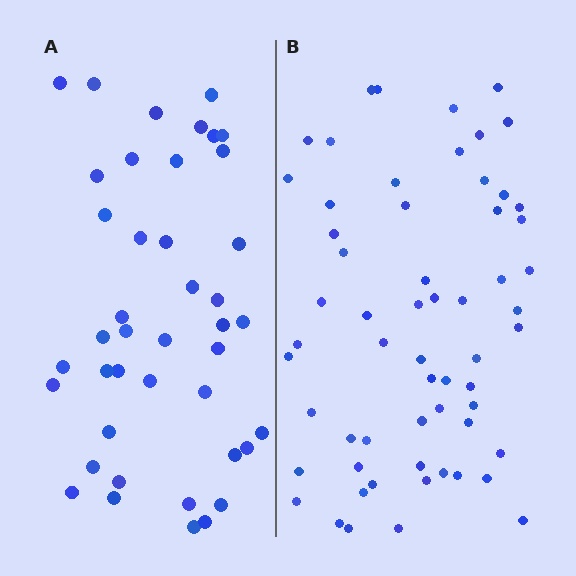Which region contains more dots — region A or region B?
Region B (the right region) has more dots.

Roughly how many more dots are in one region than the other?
Region B has approximately 20 more dots than region A.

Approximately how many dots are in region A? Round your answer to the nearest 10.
About 40 dots. (The exact count is 42, which rounds to 40.)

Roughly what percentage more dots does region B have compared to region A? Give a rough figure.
About 45% more.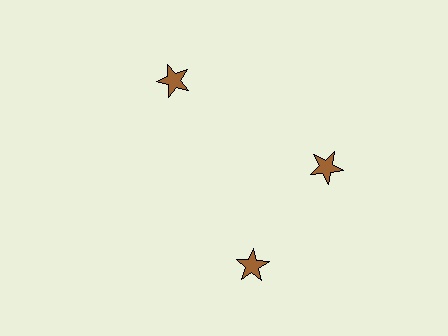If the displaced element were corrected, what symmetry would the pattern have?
It would have 3-fold rotational symmetry — the pattern would map onto itself every 120 degrees.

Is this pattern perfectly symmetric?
No. The 3 brown stars are arranged in a ring, but one element near the 7 o'clock position is rotated out of alignment along the ring, breaking the 3-fold rotational symmetry.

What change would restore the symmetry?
The symmetry would be restored by rotating it back into even spacing with its neighbors so that all 3 stars sit at equal angles and equal distance from the center.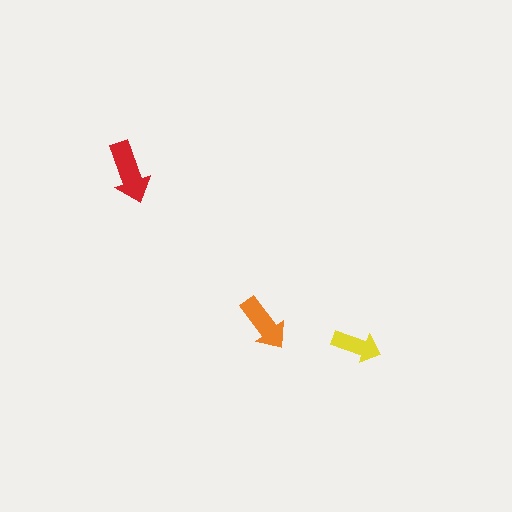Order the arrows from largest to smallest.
the red one, the orange one, the yellow one.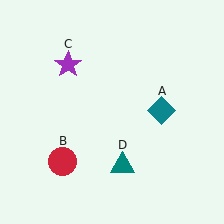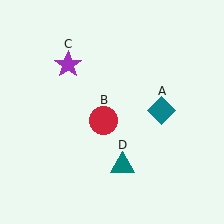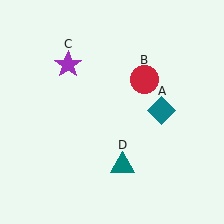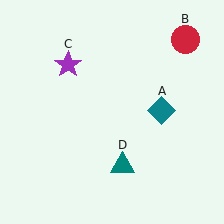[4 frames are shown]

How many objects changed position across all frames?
1 object changed position: red circle (object B).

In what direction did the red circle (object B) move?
The red circle (object B) moved up and to the right.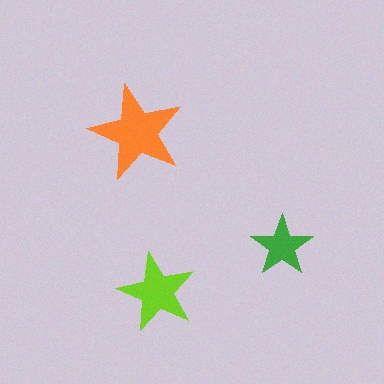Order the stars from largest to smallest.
the orange one, the lime one, the green one.